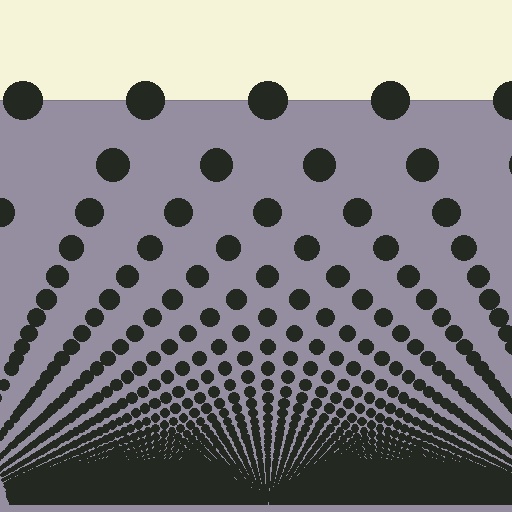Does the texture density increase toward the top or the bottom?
Density increases toward the bottom.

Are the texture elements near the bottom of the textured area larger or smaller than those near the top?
Smaller. The gradient is inverted — elements near the bottom are smaller and denser.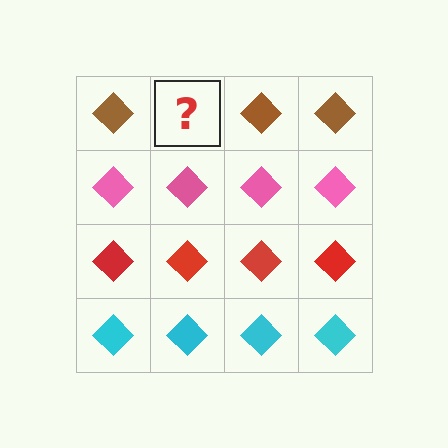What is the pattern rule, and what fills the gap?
The rule is that each row has a consistent color. The gap should be filled with a brown diamond.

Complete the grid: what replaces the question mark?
The question mark should be replaced with a brown diamond.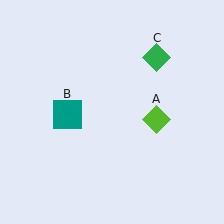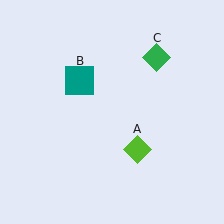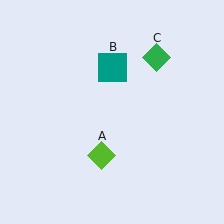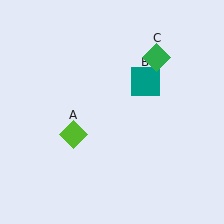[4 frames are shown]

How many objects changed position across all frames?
2 objects changed position: lime diamond (object A), teal square (object B).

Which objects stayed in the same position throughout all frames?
Green diamond (object C) remained stationary.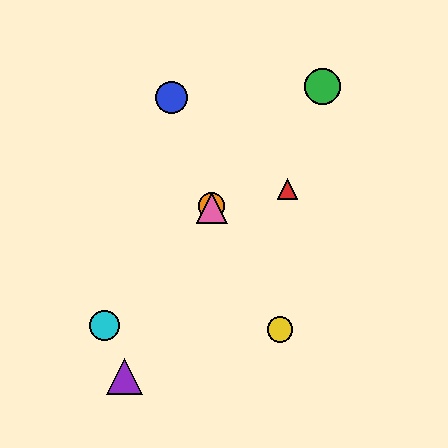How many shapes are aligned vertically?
2 shapes (the orange circle, the pink triangle) are aligned vertically.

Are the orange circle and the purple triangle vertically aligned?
No, the orange circle is at x≈212 and the purple triangle is at x≈125.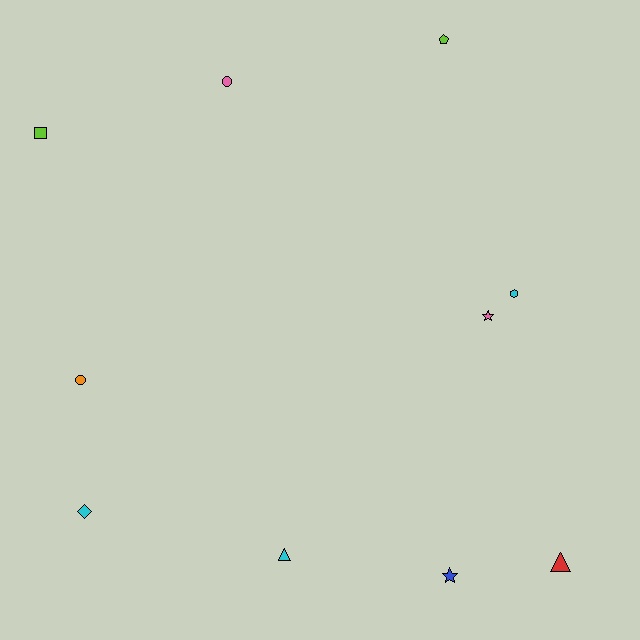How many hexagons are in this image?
There is 1 hexagon.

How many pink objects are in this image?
There are 2 pink objects.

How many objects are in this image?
There are 10 objects.